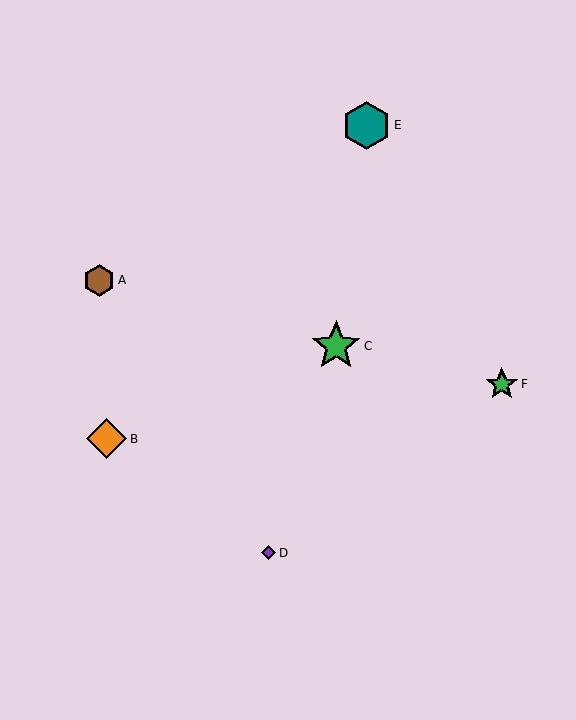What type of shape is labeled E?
Shape E is a teal hexagon.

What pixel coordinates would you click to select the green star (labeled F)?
Click at (502, 384) to select the green star F.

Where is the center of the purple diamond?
The center of the purple diamond is at (268, 553).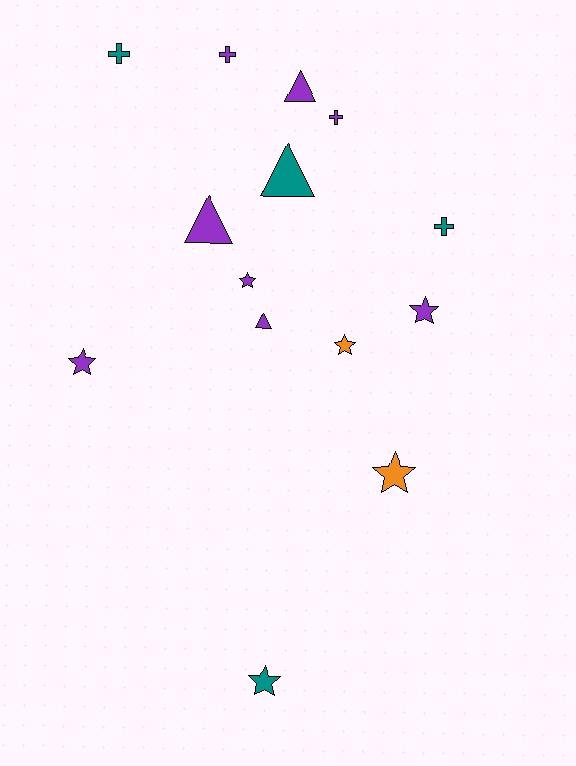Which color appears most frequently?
Purple, with 8 objects.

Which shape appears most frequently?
Star, with 6 objects.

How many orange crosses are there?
There are no orange crosses.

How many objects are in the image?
There are 14 objects.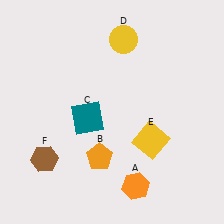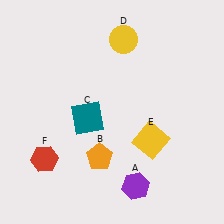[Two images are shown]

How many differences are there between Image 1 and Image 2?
There are 2 differences between the two images.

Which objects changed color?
A changed from orange to purple. F changed from brown to red.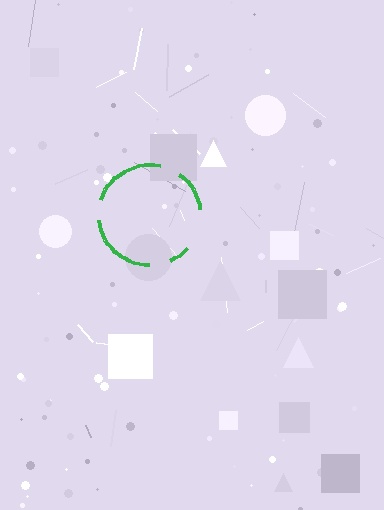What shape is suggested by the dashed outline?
The dashed outline suggests a circle.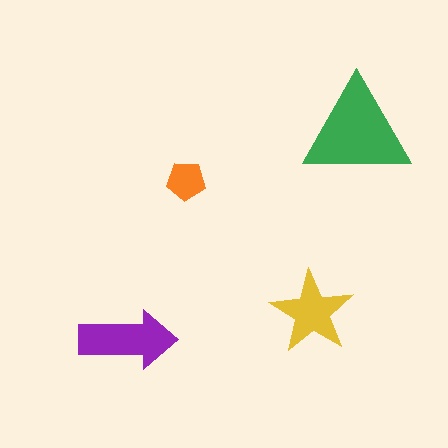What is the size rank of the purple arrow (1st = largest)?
2nd.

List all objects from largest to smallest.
The green triangle, the purple arrow, the yellow star, the orange pentagon.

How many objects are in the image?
There are 4 objects in the image.